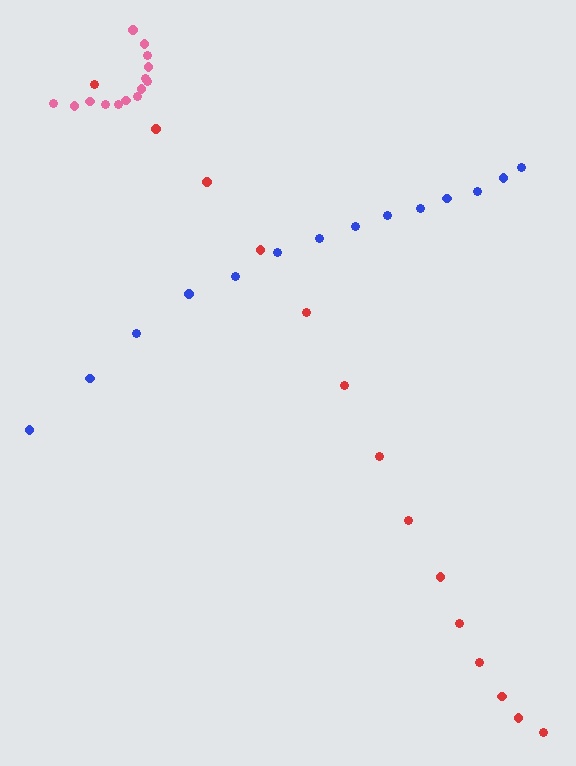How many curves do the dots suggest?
There are 3 distinct paths.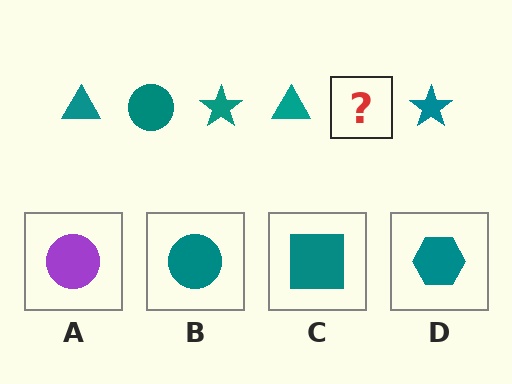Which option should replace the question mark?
Option B.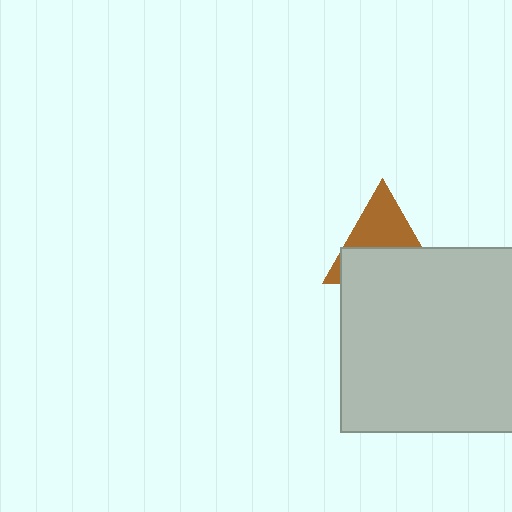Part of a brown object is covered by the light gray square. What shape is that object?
It is a triangle.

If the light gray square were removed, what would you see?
You would see the complete brown triangle.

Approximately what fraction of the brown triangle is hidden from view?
Roughly 52% of the brown triangle is hidden behind the light gray square.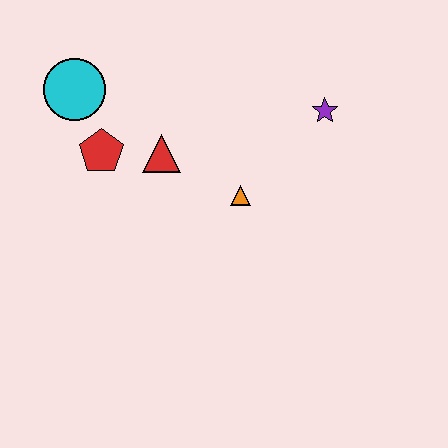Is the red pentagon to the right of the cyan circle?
Yes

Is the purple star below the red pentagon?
No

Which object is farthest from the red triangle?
The purple star is farthest from the red triangle.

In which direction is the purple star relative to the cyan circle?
The purple star is to the right of the cyan circle.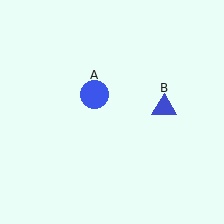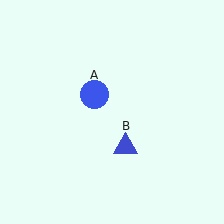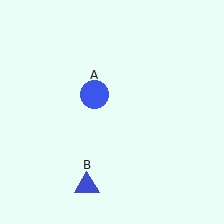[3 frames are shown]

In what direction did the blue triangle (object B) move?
The blue triangle (object B) moved down and to the left.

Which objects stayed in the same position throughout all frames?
Blue circle (object A) remained stationary.